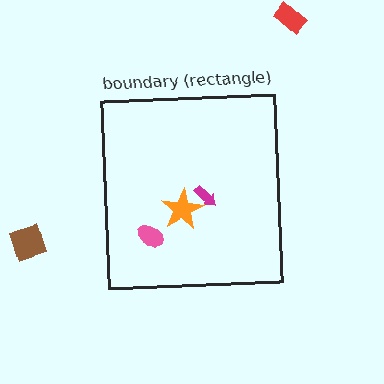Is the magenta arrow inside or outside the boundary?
Inside.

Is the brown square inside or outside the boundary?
Outside.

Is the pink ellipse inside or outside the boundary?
Inside.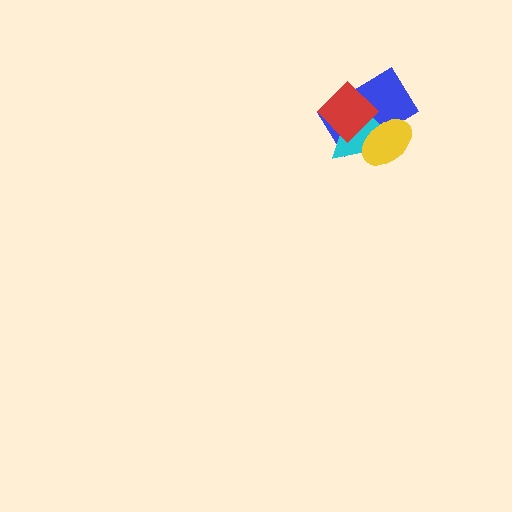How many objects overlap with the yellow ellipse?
3 objects overlap with the yellow ellipse.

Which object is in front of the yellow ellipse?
The red diamond is in front of the yellow ellipse.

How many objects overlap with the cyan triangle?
3 objects overlap with the cyan triangle.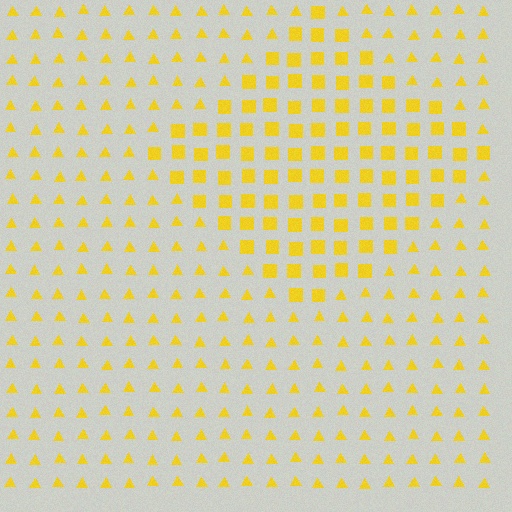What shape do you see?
I see a diamond.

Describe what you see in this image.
The image is filled with small yellow elements arranged in a uniform grid. A diamond-shaped region contains squares, while the surrounding area contains triangles. The boundary is defined purely by the change in element shape.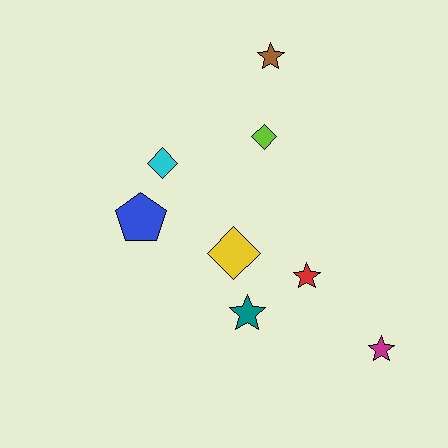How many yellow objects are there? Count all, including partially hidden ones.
There is 1 yellow object.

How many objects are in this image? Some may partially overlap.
There are 8 objects.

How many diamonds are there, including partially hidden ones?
There are 3 diamonds.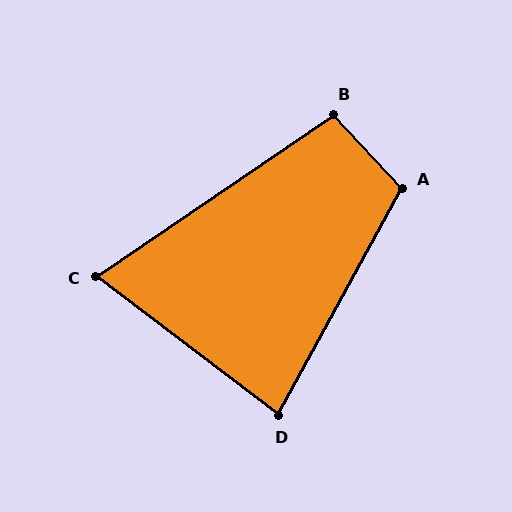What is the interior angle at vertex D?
Approximately 81 degrees (acute).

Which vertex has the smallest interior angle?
C, at approximately 72 degrees.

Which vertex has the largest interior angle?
A, at approximately 108 degrees.